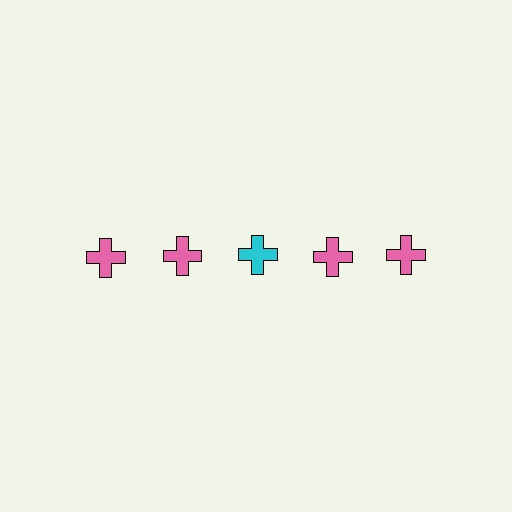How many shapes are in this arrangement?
There are 5 shapes arranged in a grid pattern.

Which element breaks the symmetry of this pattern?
The cyan cross in the top row, center column breaks the symmetry. All other shapes are pink crosses.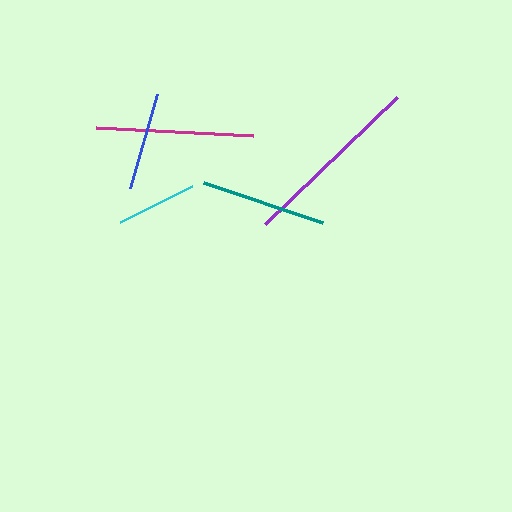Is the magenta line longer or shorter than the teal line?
The magenta line is longer than the teal line.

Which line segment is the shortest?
The cyan line is the shortest at approximately 80 pixels.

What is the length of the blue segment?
The blue segment is approximately 97 pixels long.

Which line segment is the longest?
The purple line is the longest at approximately 183 pixels.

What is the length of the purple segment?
The purple segment is approximately 183 pixels long.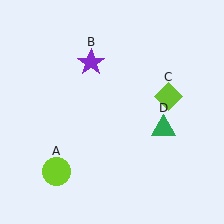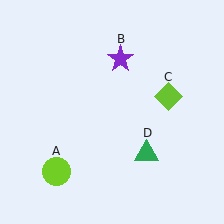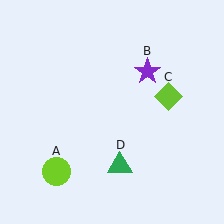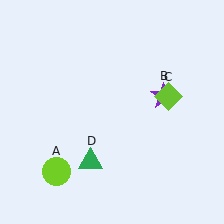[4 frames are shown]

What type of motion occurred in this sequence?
The purple star (object B), green triangle (object D) rotated clockwise around the center of the scene.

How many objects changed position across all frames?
2 objects changed position: purple star (object B), green triangle (object D).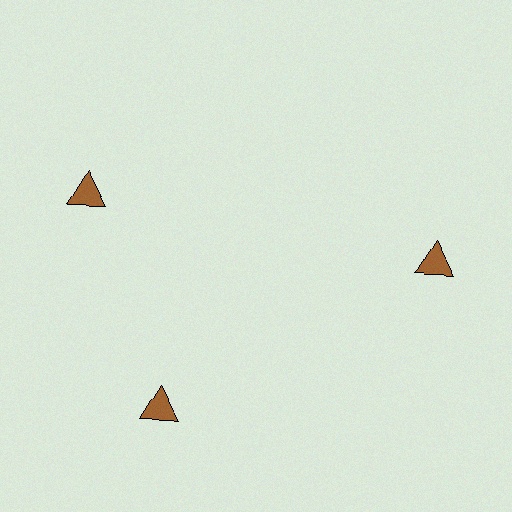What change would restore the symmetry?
The symmetry would be restored by rotating it back into even spacing with its neighbors so that all 3 triangles sit at equal angles and equal distance from the center.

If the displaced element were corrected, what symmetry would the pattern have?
It would have 3-fold rotational symmetry — the pattern would map onto itself every 120 degrees.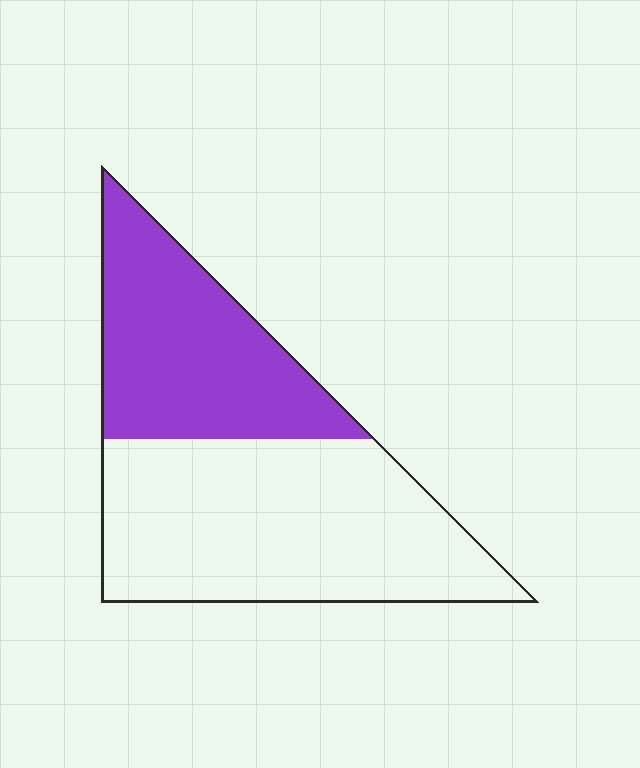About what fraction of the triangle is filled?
About two fifths (2/5).